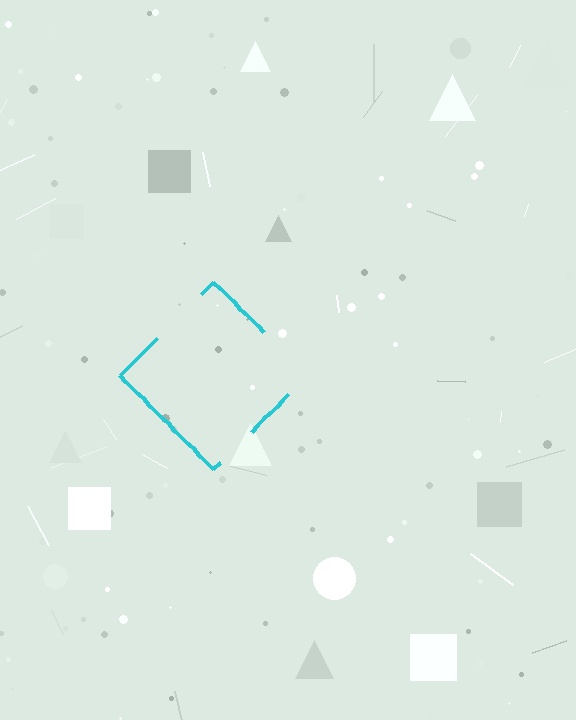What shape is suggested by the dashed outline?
The dashed outline suggests a diamond.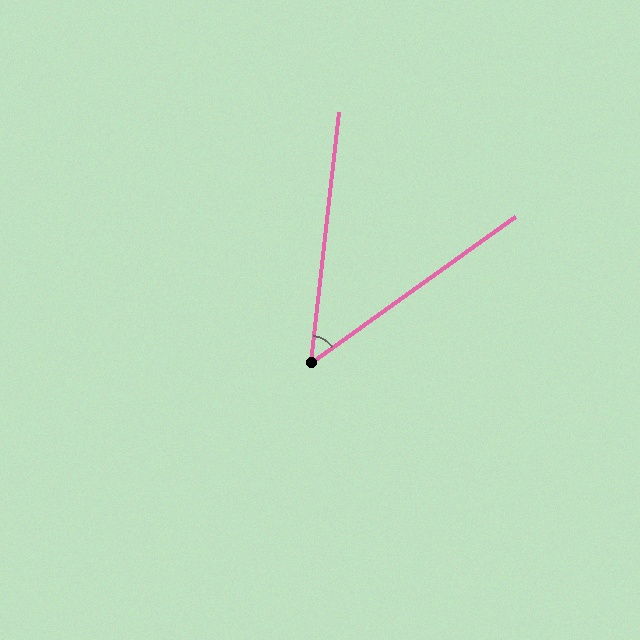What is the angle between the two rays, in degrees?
Approximately 48 degrees.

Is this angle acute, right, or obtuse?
It is acute.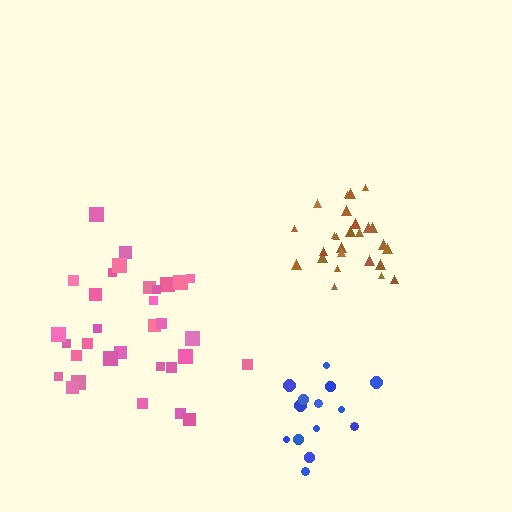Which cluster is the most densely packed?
Brown.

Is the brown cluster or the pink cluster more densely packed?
Brown.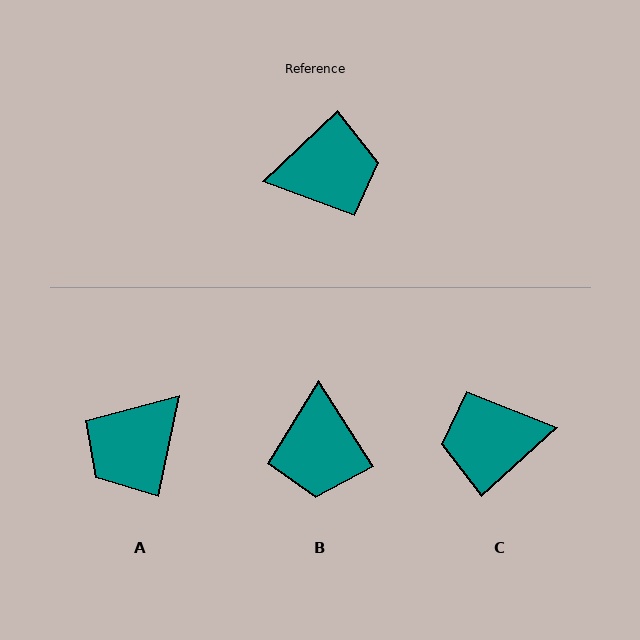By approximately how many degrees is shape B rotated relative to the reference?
Approximately 101 degrees clockwise.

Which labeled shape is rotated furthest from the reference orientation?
C, about 179 degrees away.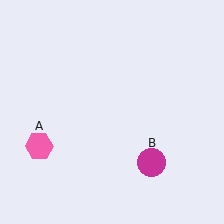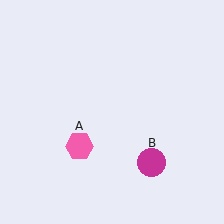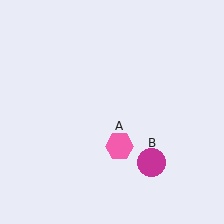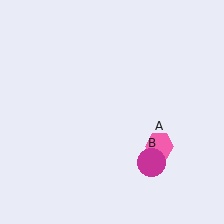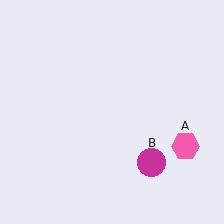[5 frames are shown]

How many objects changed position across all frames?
1 object changed position: pink hexagon (object A).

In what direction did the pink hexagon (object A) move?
The pink hexagon (object A) moved right.